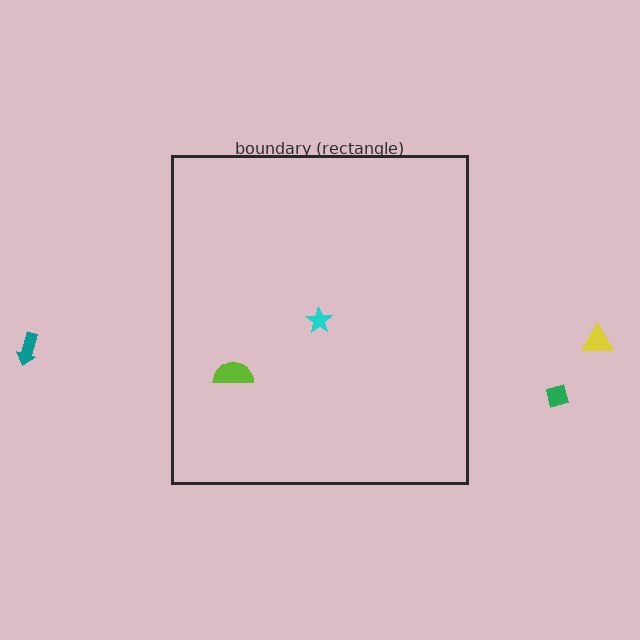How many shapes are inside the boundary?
2 inside, 3 outside.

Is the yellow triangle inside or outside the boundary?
Outside.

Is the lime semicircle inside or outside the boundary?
Inside.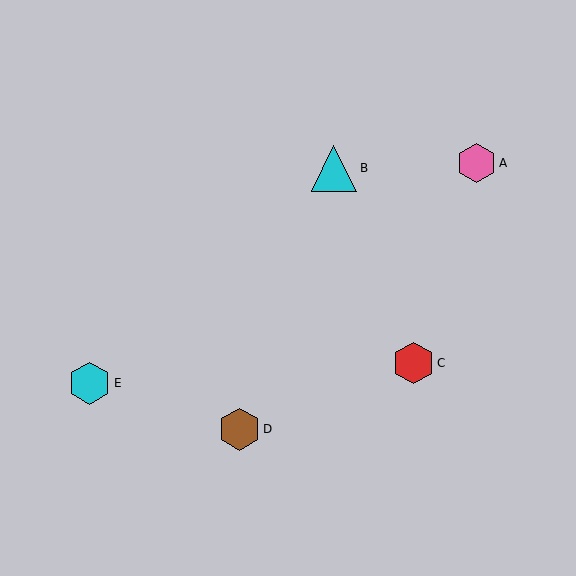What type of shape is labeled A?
Shape A is a pink hexagon.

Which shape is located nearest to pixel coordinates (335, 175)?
The cyan triangle (labeled B) at (334, 168) is nearest to that location.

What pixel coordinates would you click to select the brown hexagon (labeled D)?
Click at (239, 429) to select the brown hexagon D.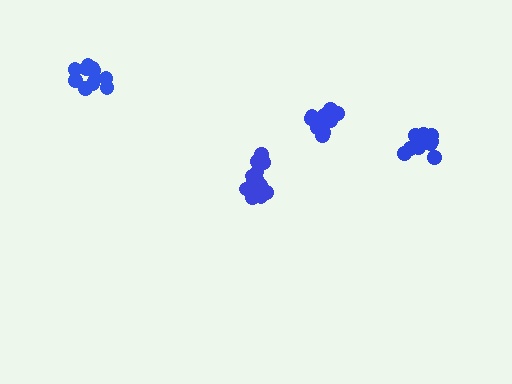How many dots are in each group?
Group 1: 11 dots, Group 2: 13 dots, Group 3: 15 dots, Group 4: 11 dots (50 total).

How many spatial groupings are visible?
There are 4 spatial groupings.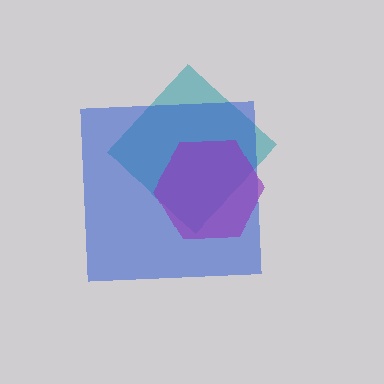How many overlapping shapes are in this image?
There are 3 overlapping shapes in the image.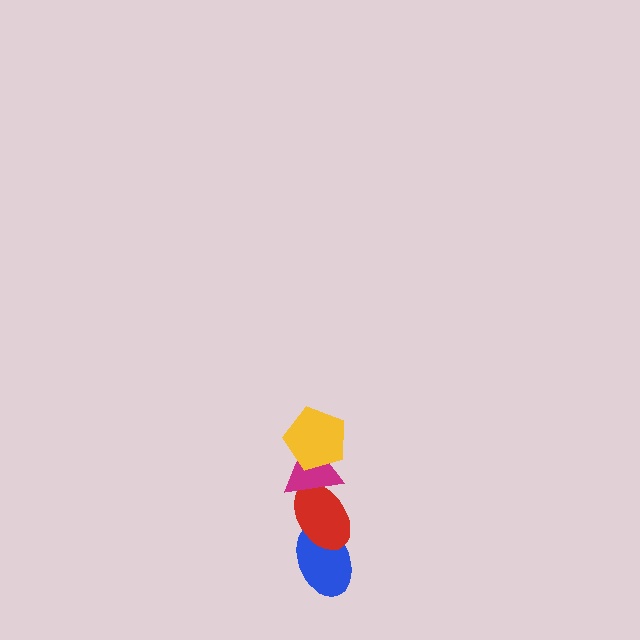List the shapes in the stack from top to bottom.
From top to bottom: the yellow pentagon, the magenta triangle, the red ellipse, the blue ellipse.